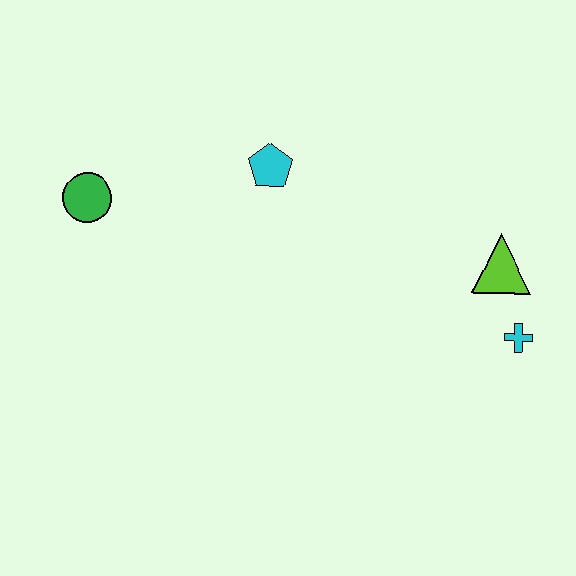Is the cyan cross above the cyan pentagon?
No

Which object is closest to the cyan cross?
The lime triangle is closest to the cyan cross.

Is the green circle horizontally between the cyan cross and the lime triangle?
No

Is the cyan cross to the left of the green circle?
No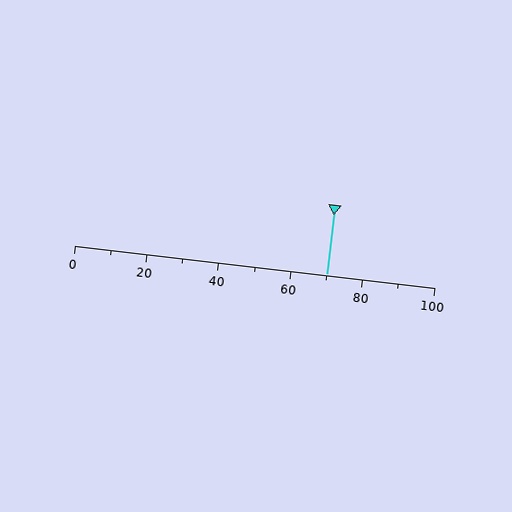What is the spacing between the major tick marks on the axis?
The major ticks are spaced 20 apart.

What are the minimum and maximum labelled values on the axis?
The axis runs from 0 to 100.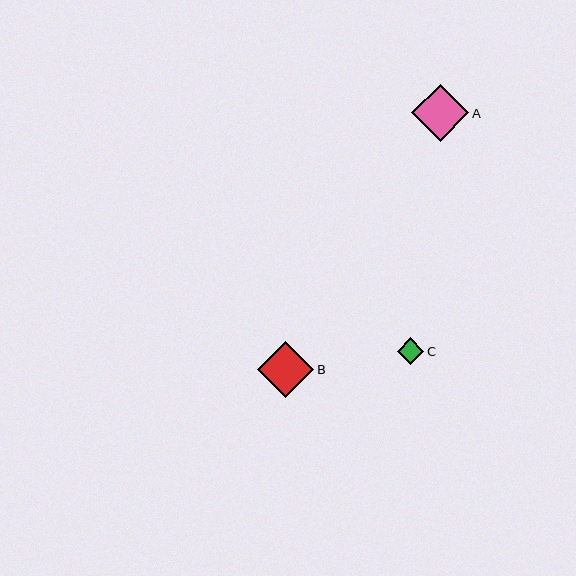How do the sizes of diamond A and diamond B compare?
Diamond A and diamond B are approximately the same size.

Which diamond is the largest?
Diamond A is the largest with a size of approximately 57 pixels.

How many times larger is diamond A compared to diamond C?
Diamond A is approximately 2.2 times the size of diamond C.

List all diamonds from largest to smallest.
From largest to smallest: A, B, C.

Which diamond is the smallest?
Diamond C is the smallest with a size of approximately 26 pixels.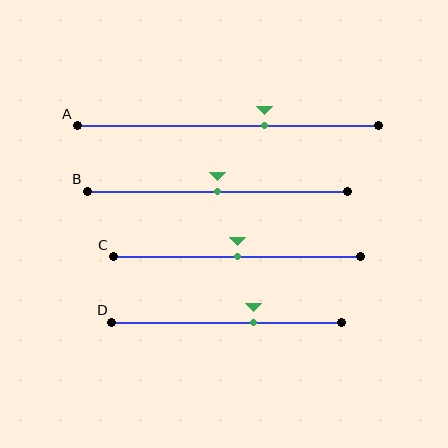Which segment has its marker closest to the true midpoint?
Segment B has its marker closest to the true midpoint.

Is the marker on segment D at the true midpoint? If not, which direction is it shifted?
No, the marker on segment D is shifted to the right by about 12% of the segment length.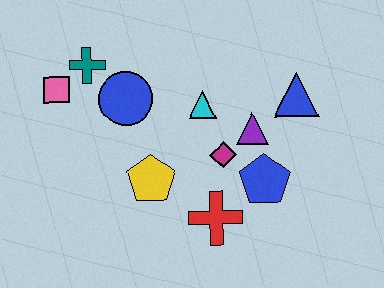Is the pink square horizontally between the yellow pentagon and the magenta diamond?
No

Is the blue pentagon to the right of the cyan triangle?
Yes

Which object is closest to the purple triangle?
The magenta diamond is closest to the purple triangle.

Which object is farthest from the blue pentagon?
The pink square is farthest from the blue pentagon.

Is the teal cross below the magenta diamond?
No